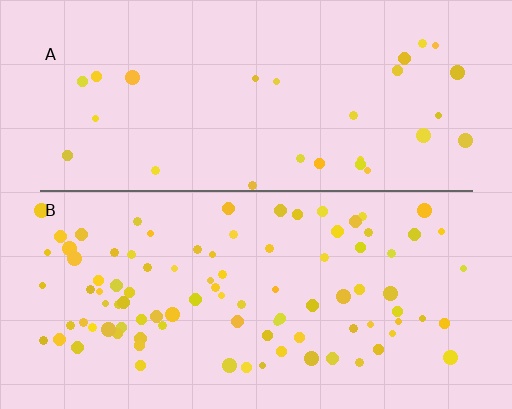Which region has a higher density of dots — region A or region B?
B (the bottom).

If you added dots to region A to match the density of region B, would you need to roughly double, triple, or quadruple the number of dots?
Approximately triple.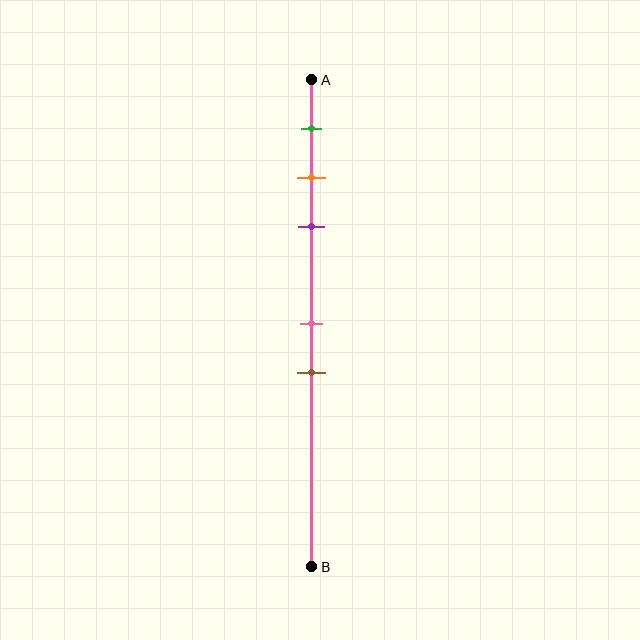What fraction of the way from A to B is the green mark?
The green mark is approximately 10% (0.1) of the way from A to B.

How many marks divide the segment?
There are 5 marks dividing the segment.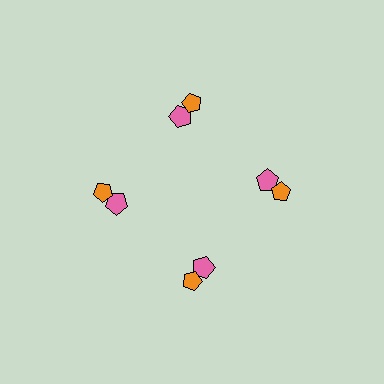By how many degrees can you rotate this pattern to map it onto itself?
The pattern maps onto itself every 90 degrees of rotation.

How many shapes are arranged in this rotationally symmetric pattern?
There are 8 shapes, arranged in 4 groups of 2.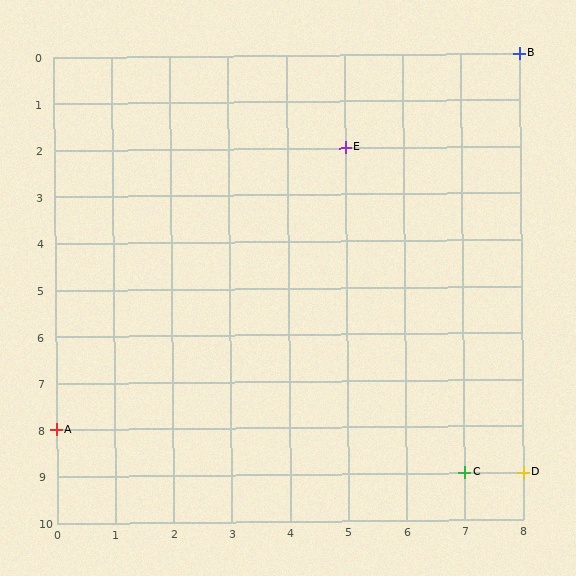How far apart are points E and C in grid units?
Points E and C are 2 columns and 7 rows apart (about 7.3 grid units diagonally).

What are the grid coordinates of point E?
Point E is at grid coordinates (5, 2).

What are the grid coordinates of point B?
Point B is at grid coordinates (8, 0).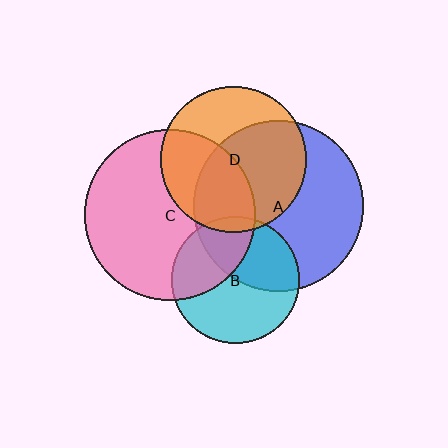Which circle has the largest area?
Circle C (pink).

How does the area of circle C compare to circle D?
Approximately 1.4 times.